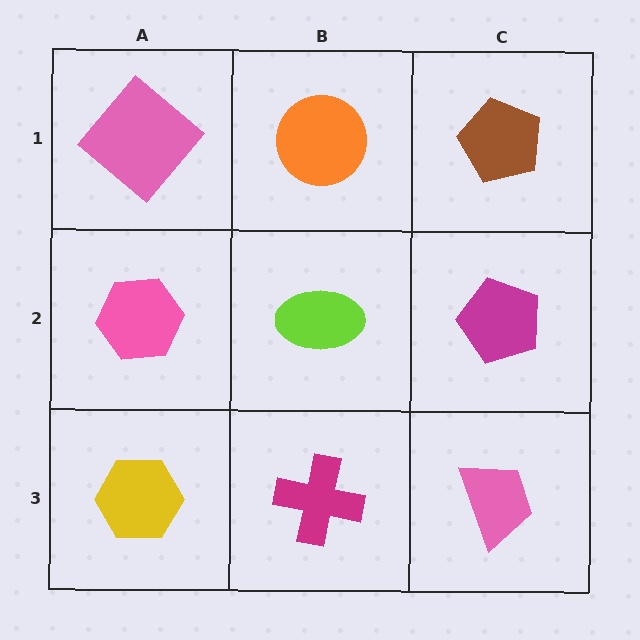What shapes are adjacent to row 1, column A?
A pink hexagon (row 2, column A), an orange circle (row 1, column B).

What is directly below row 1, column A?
A pink hexagon.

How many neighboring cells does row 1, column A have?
2.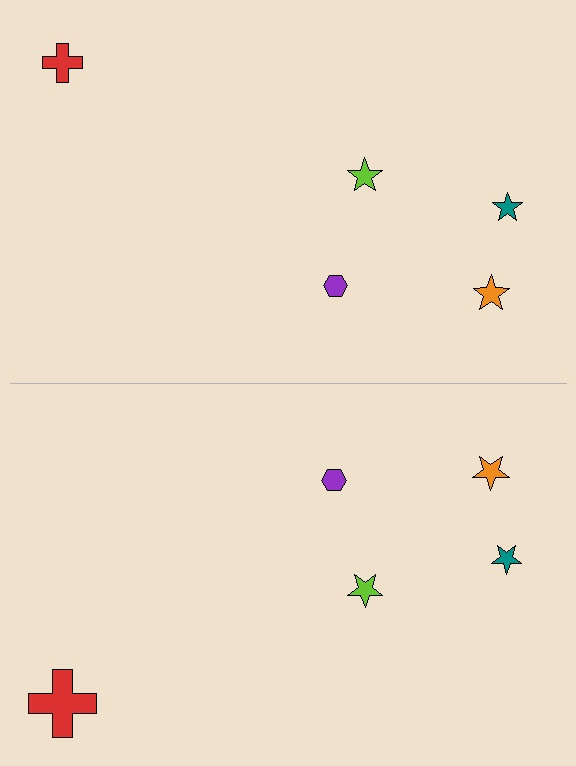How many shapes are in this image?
There are 10 shapes in this image.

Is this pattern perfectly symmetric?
No, the pattern is not perfectly symmetric. The red cross on the bottom side has a different size than its mirror counterpart.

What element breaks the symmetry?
The red cross on the bottom side has a different size than its mirror counterpart.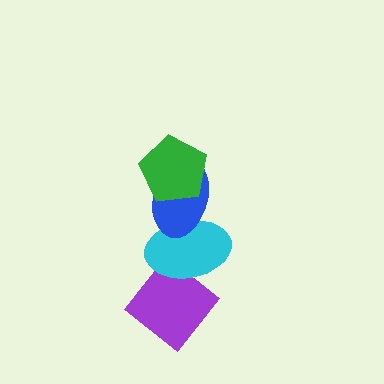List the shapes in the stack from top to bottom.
From top to bottom: the green pentagon, the blue ellipse, the cyan ellipse, the purple diamond.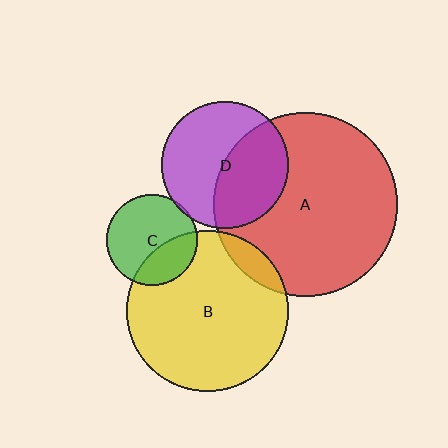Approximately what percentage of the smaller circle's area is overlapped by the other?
Approximately 30%.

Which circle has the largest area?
Circle A (red).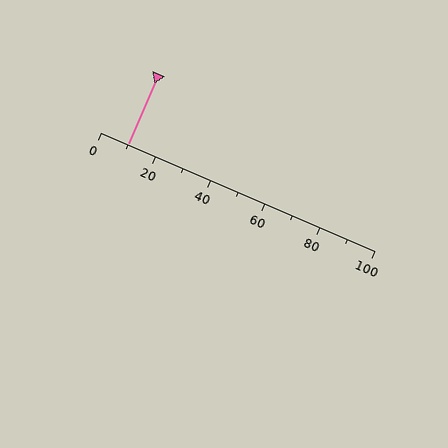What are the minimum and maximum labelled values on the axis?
The axis runs from 0 to 100.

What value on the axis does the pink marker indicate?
The marker indicates approximately 10.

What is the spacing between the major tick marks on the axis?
The major ticks are spaced 20 apart.